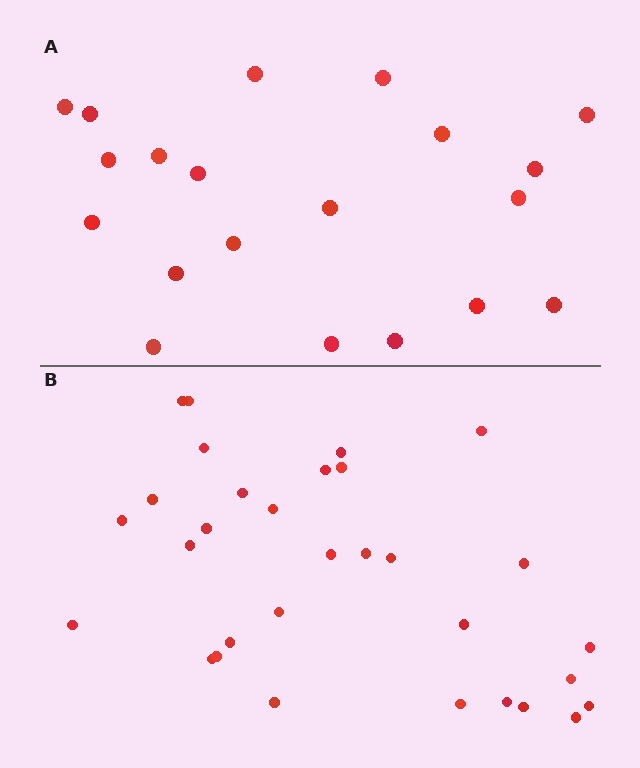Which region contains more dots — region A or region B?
Region B (the bottom region) has more dots.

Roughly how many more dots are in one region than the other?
Region B has roughly 12 or so more dots than region A.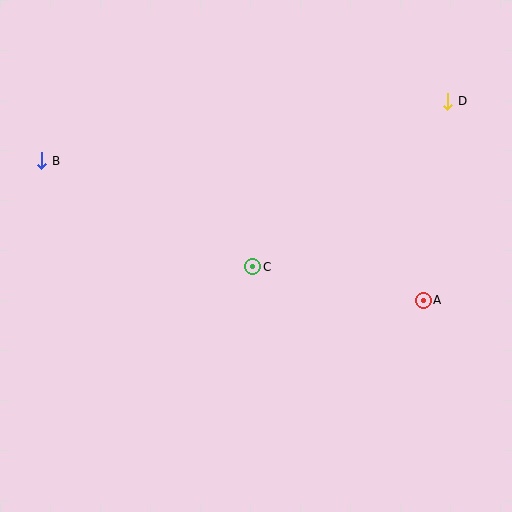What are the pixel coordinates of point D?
Point D is at (448, 101).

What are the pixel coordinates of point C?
Point C is at (253, 267).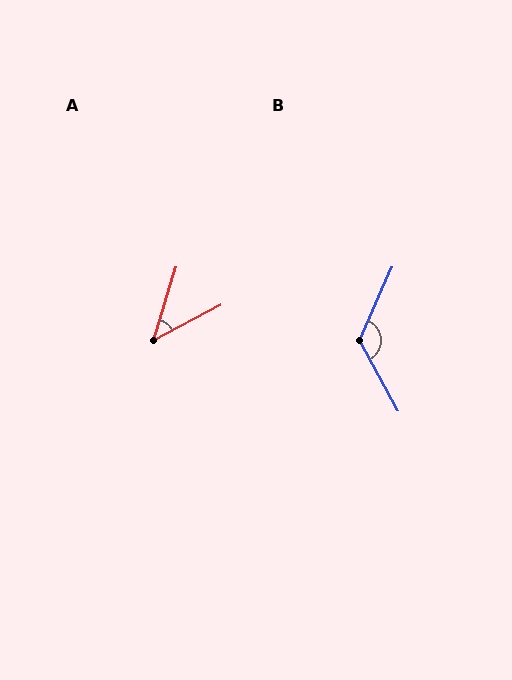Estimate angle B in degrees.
Approximately 127 degrees.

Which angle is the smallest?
A, at approximately 45 degrees.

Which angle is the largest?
B, at approximately 127 degrees.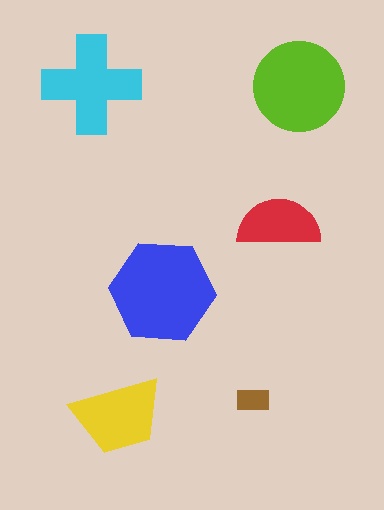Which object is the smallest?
The brown rectangle.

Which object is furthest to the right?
The lime circle is rightmost.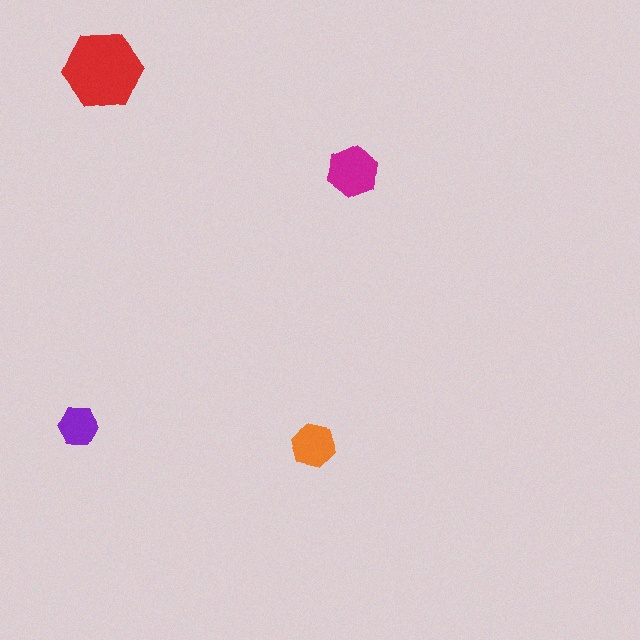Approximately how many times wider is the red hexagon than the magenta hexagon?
About 1.5 times wider.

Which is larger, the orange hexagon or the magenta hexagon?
The magenta one.